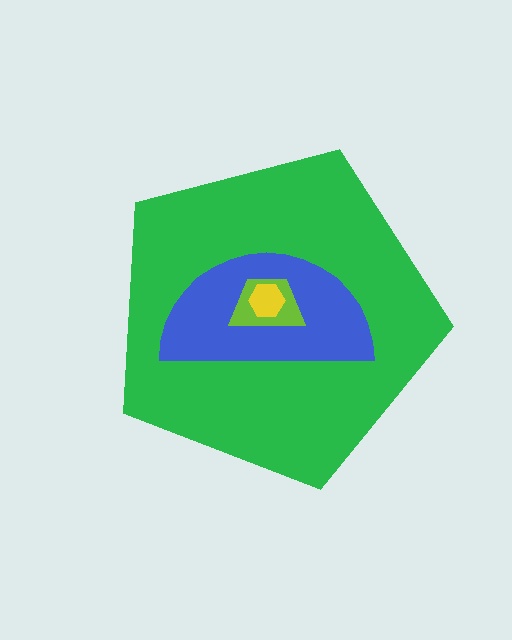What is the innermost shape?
The yellow hexagon.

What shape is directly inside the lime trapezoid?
The yellow hexagon.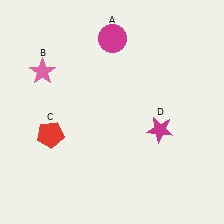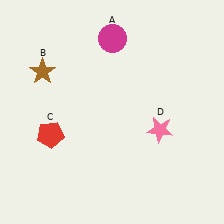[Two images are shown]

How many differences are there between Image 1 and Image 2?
There are 2 differences between the two images.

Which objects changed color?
B changed from pink to brown. D changed from magenta to pink.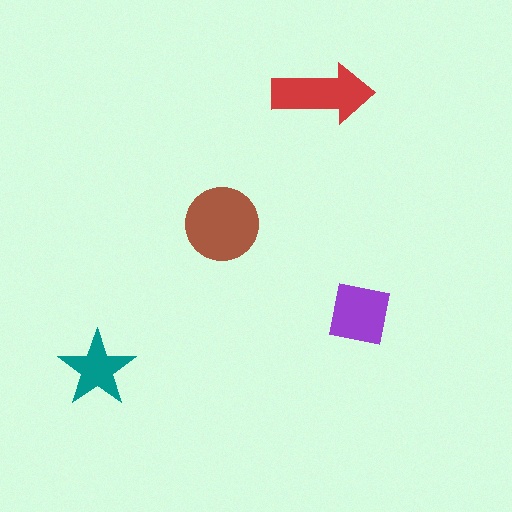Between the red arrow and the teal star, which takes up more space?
The red arrow.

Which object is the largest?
The brown circle.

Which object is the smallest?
The teal star.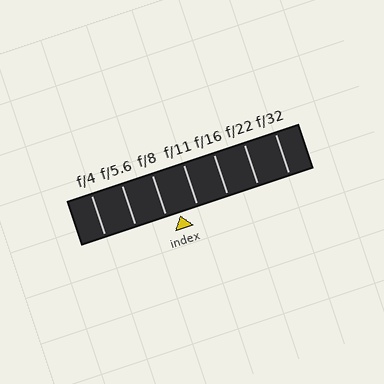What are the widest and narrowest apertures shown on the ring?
The widest aperture shown is f/4 and the narrowest is f/32.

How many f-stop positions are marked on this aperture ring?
There are 7 f-stop positions marked.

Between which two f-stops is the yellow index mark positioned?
The index mark is between f/8 and f/11.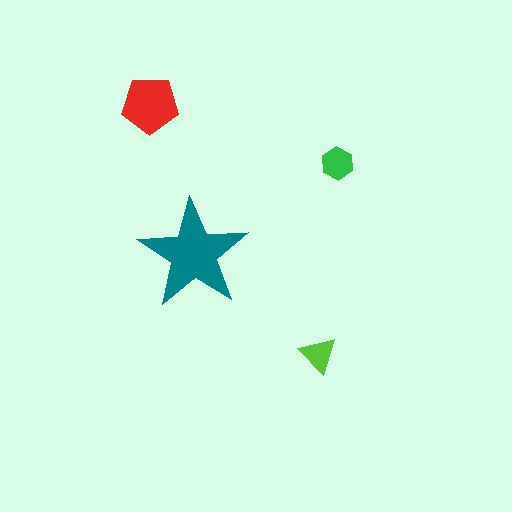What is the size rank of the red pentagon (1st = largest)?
2nd.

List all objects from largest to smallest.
The teal star, the red pentagon, the green hexagon, the lime triangle.